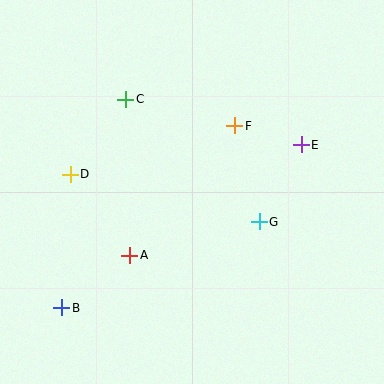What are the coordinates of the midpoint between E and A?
The midpoint between E and A is at (215, 200).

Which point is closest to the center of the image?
Point G at (259, 222) is closest to the center.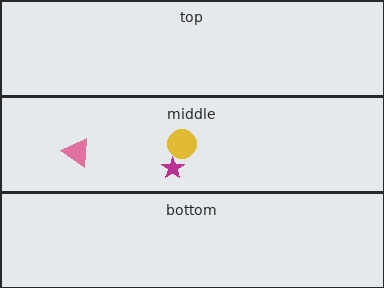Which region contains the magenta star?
The middle region.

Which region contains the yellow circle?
The middle region.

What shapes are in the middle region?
The pink triangle, the yellow circle, the magenta star.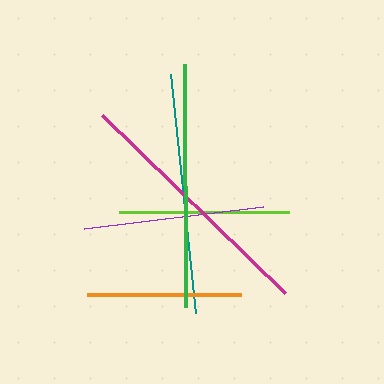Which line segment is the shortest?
The orange line is the shortest at approximately 154 pixels.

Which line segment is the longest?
The magenta line is the longest at approximately 256 pixels.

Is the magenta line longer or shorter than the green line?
The magenta line is longer than the green line.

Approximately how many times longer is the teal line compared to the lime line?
The teal line is approximately 1.4 times the length of the lime line.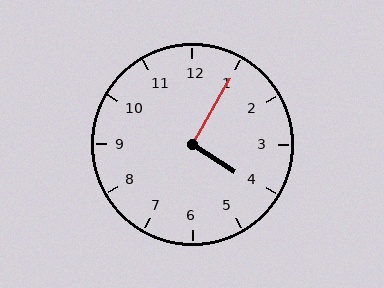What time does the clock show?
4:05.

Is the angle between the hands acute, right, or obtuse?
It is right.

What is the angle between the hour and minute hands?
Approximately 92 degrees.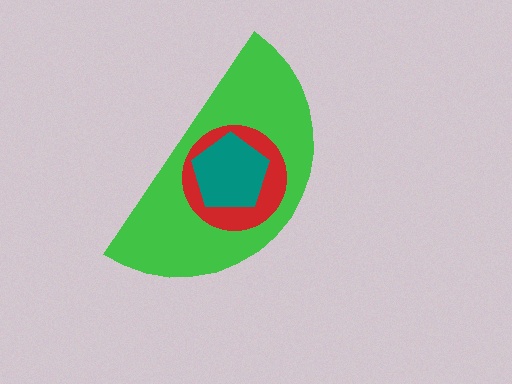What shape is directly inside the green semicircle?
The red circle.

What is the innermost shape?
The teal pentagon.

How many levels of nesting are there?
3.